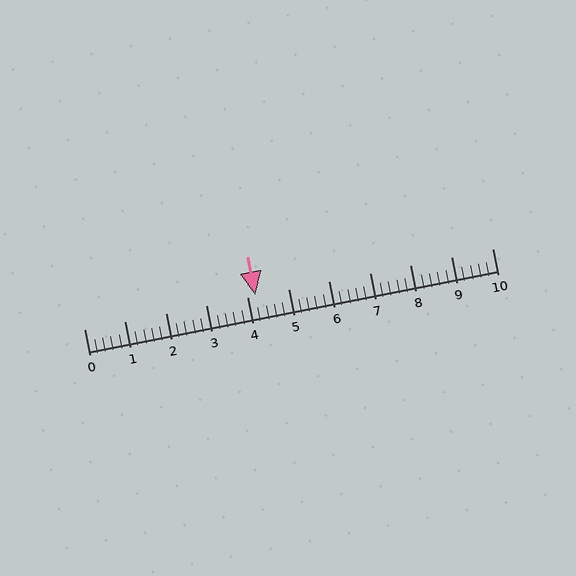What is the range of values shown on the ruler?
The ruler shows values from 0 to 10.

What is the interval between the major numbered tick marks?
The major tick marks are spaced 1 units apart.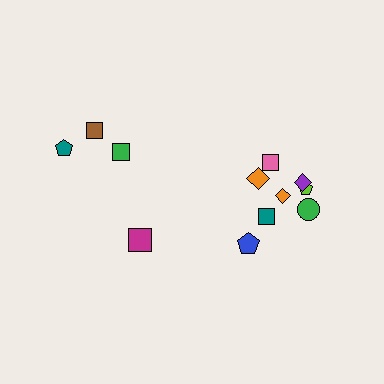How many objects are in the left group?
There are 4 objects.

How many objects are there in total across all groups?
There are 12 objects.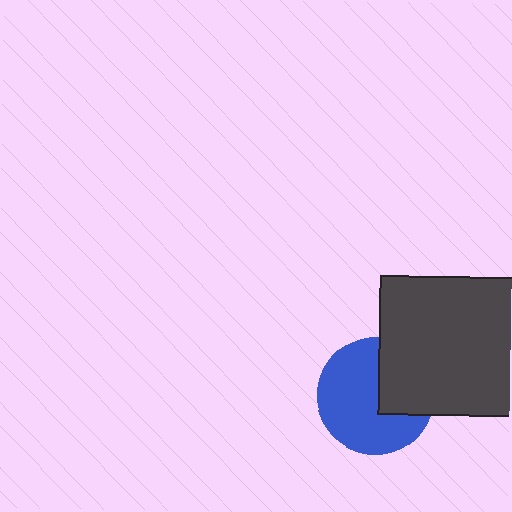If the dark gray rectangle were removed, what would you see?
You would see the complete blue circle.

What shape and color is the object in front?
The object in front is a dark gray rectangle.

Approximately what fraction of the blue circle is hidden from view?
Roughly 34% of the blue circle is hidden behind the dark gray rectangle.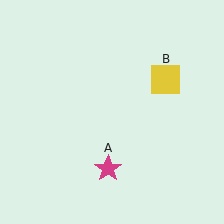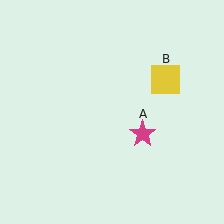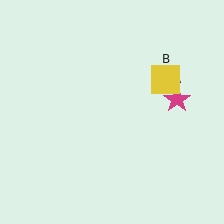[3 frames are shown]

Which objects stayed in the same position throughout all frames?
Yellow square (object B) remained stationary.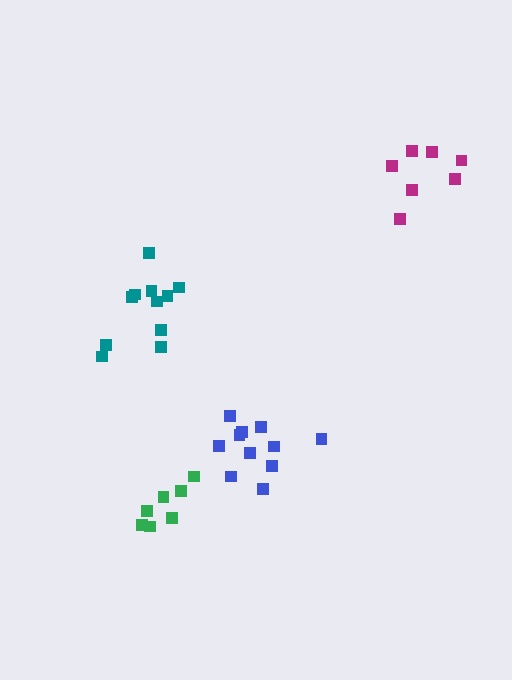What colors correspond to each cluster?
The clusters are colored: teal, green, blue, magenta.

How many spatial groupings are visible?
There are 4 spatial groupings.